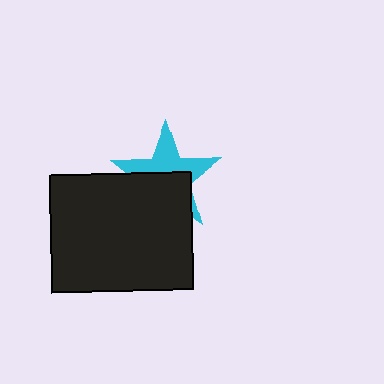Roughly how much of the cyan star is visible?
About half of it is visible (roughly 51%).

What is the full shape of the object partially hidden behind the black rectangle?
The partially hidden object is a cyan star.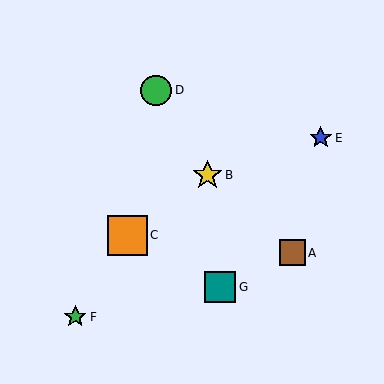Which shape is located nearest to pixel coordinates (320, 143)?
The blue star (labeled E) at (321, 138) is nearest to that location.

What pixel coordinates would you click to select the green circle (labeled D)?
Click at (156, 90) to select the green circle D.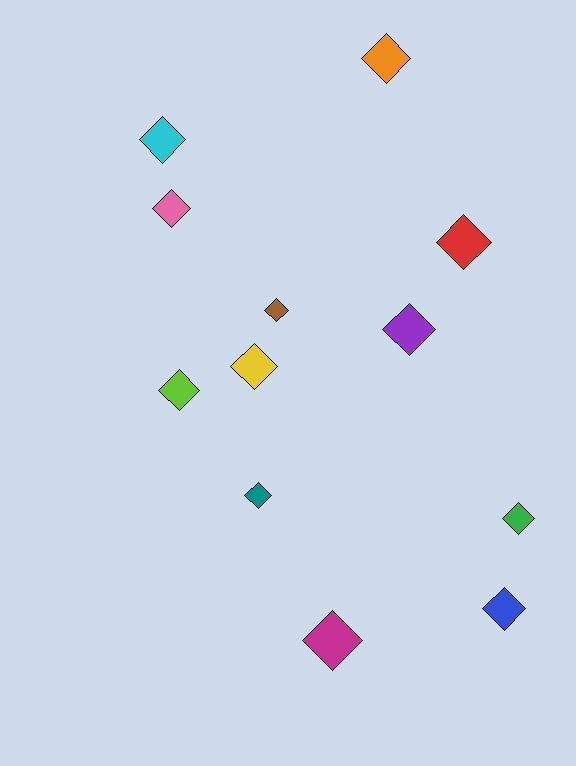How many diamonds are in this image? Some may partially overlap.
There are 12 diamonds.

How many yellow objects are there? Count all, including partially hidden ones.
There is 1 yellow object.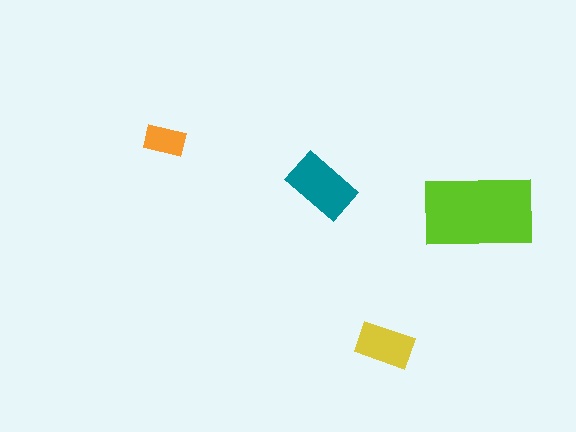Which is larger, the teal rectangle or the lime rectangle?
The lime one.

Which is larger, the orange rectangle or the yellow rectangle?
The yellow one.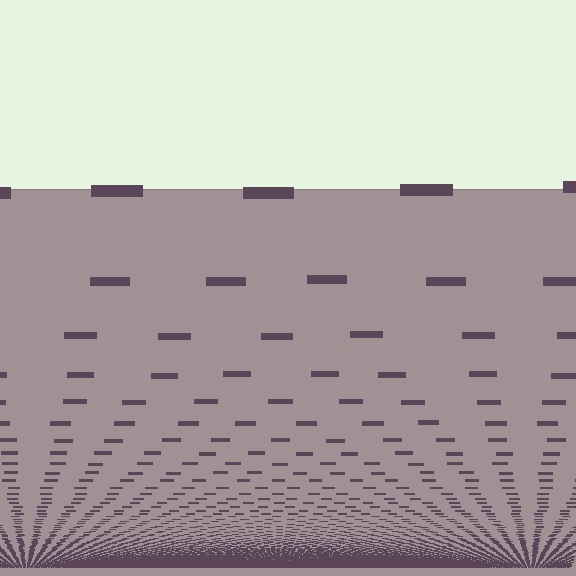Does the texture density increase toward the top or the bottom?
Density increases toward the bottom.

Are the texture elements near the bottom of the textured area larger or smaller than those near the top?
Smaller. The gradient is inverted — elements near the bottom are smaller and denser.